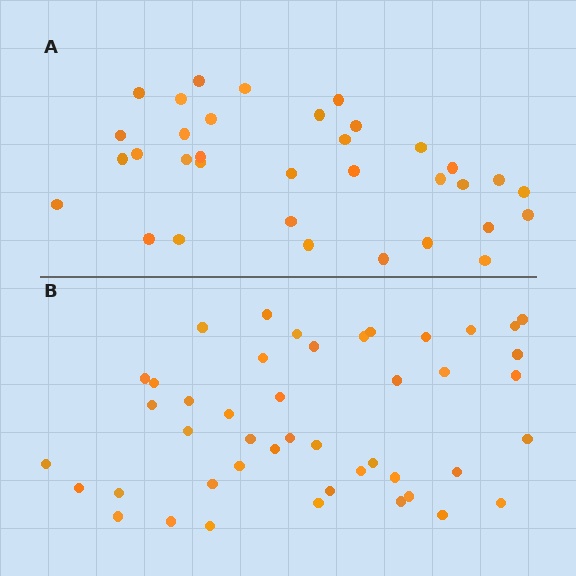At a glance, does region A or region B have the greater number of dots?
Region B (the bottom region) has more dots.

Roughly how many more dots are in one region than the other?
Region B has roughly 12 or so more dots than region A.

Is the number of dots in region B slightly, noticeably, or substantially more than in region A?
Region B has noticeably more, but not dramatically so. The ratio is roughly 1.3 to 1.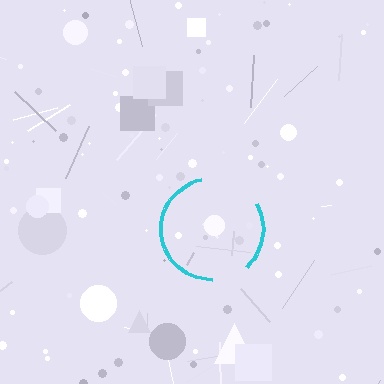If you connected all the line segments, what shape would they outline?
They would outline a circle.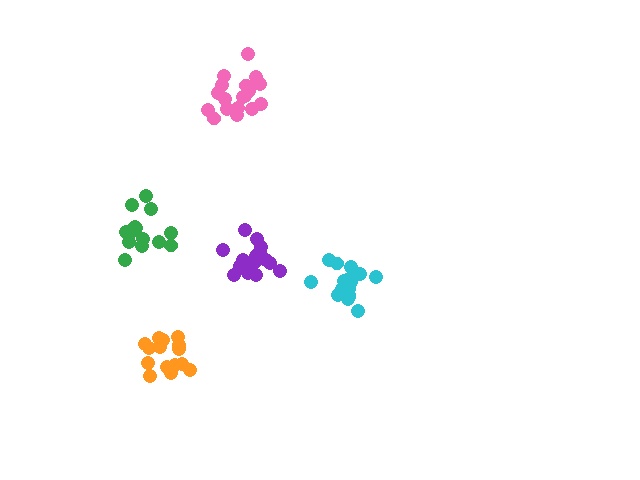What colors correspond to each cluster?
The clusters are colored: purple, orange, cyan, pink, green.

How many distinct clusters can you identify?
There are 5 distinct clusters.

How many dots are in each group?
Group 1: 16 dots, Group 2: 15 dots, Group 3: 18 dots, Group 4: 18 dots, Group 5: 15 dots (82 total).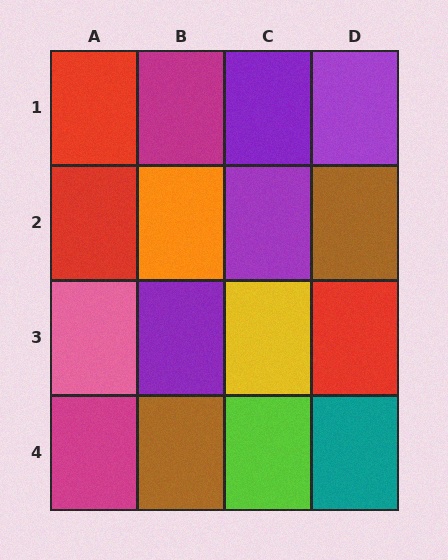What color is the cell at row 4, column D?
Teal.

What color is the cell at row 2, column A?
Red.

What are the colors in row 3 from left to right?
Pink, purple, yellow, red.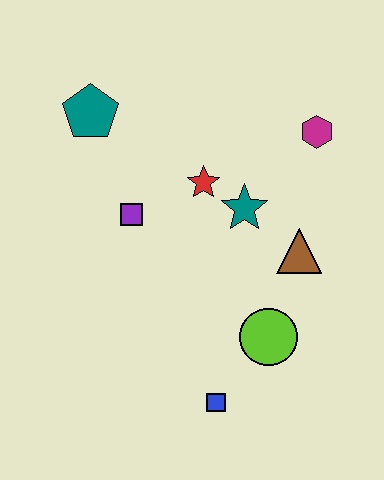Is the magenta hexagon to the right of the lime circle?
Yes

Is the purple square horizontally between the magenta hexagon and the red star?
No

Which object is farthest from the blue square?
The teal pentagon is farthest from the blue square.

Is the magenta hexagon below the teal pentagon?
Yes